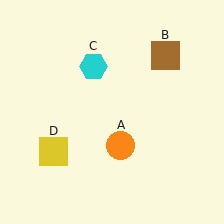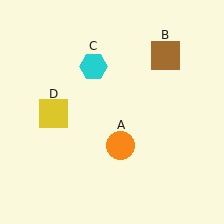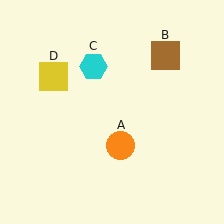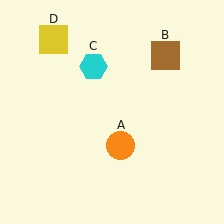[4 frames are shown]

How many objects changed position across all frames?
1 object changed position: yellow square (object D).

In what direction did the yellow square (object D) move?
The yellow square (object D) moved up.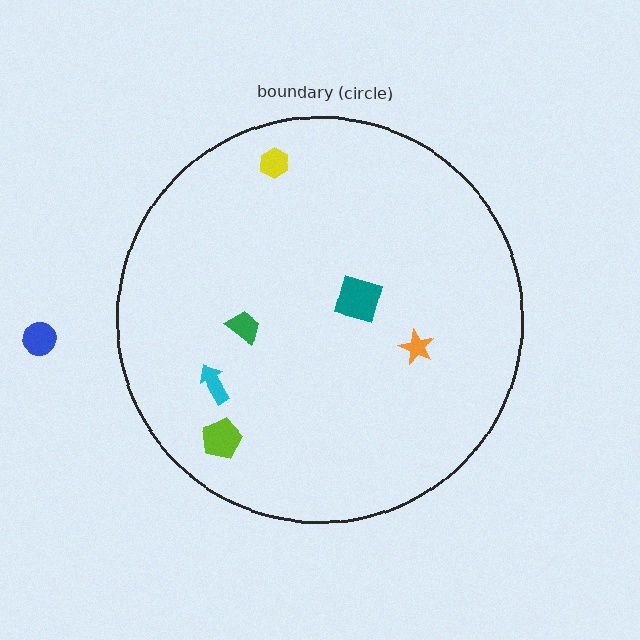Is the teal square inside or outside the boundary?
Inside.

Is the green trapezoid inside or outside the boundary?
Inside.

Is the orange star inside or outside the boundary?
Inside.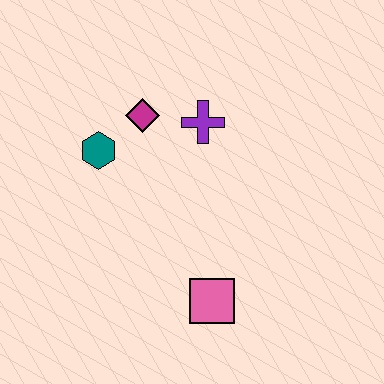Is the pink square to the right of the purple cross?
Yes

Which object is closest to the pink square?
The purple cross is closest to the pink square.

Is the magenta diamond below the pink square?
No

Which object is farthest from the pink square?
The magenta diamond is farthest from the pink square.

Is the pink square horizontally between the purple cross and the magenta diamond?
No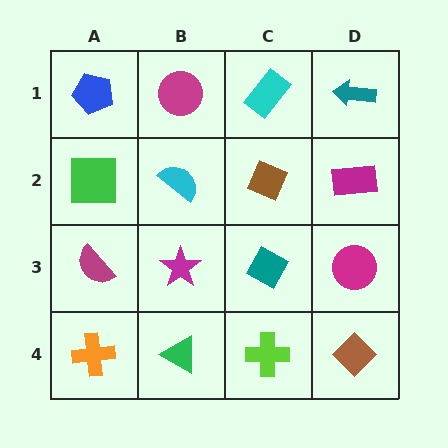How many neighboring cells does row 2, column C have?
4.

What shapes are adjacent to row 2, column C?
A cyan rectangle (row 1, column C), a teal diamond (row 3, column C), a cyan semicircle (row 2, column B), a magenta rectangle (row 2, column D).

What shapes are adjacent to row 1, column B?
A cyan semicircle (row 2, column B), a blue pentagon (row 1, column A), a cyan rectangle (row 1, column C).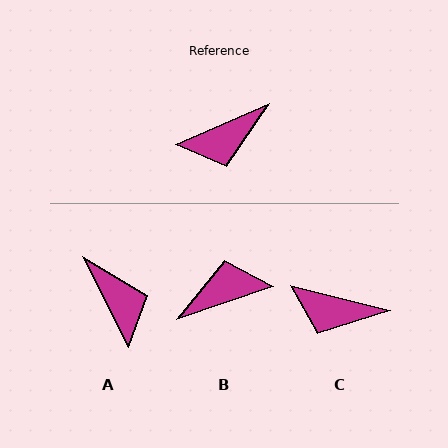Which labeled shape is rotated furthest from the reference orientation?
B, about 175 degrees away.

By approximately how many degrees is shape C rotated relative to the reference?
Approximately 38 degrees clockwise.